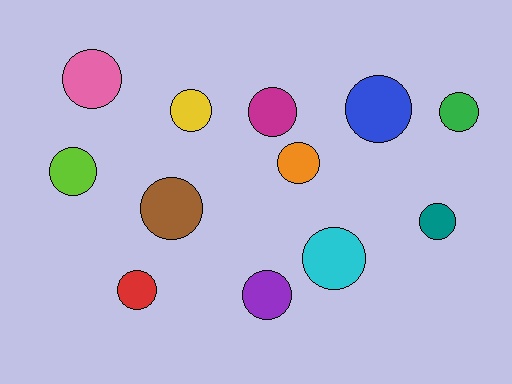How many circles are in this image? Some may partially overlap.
There are 12 circles.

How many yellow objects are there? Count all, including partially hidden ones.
There is 1 yellow object.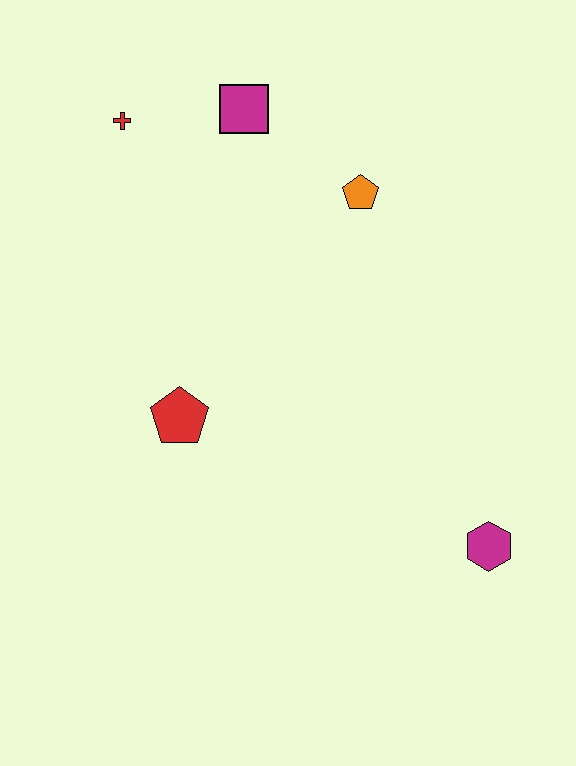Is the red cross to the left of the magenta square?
Yes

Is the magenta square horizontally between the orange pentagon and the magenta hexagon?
No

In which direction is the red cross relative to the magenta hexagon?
The red cross is above the magenta hexagon.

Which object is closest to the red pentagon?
The orange pentagon is closest to the red pentagon.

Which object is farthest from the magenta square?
The magenta hexagon is farthest from the magenta square.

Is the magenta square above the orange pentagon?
Yes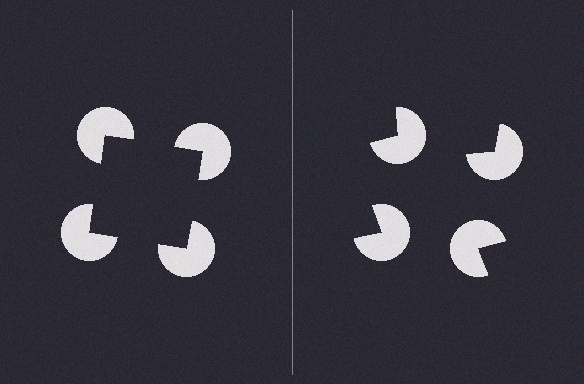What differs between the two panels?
The pac-man discs are positioned identically on both sides; only the wedge orientations differ. On the left they align to a square; on the right they are misaligned.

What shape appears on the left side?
An illusory square.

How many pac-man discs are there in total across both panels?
8 — 4 on each side.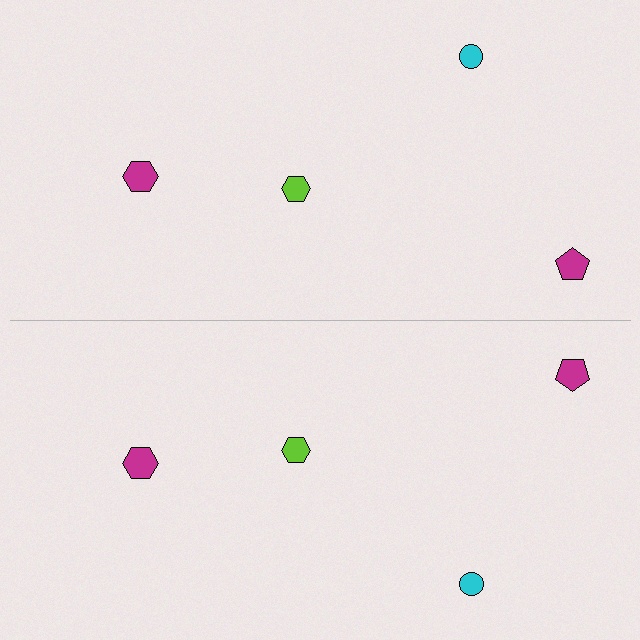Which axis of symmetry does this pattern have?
The pattern has a horizontal axis of symmetry running through the center of the image.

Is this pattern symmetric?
Yes, this pattern has bilateral (reflection) symmetry.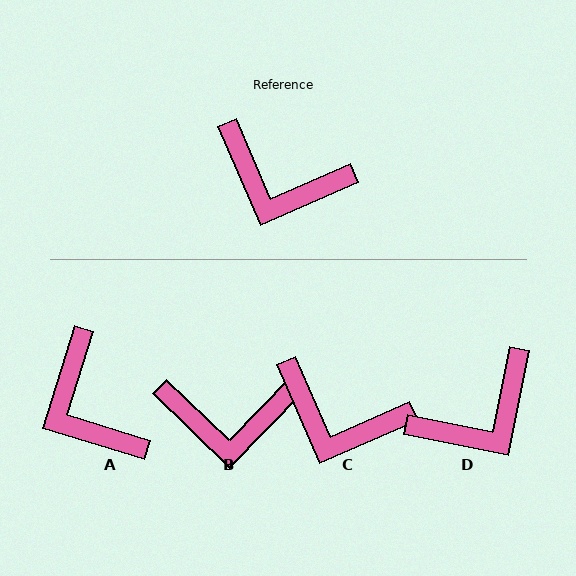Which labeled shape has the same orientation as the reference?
C.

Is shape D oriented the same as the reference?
No, it is off by about 55 degrees.